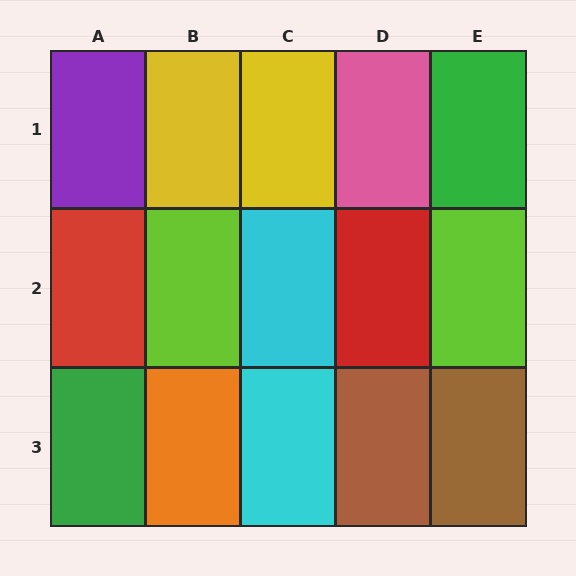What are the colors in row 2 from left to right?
Red, lime, cyan, red, lime.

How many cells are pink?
1 cell is pink.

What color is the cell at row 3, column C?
Cyan.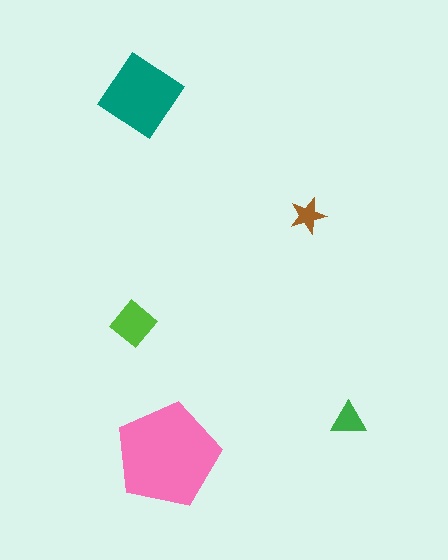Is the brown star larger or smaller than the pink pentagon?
Smaller.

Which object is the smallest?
The brown star.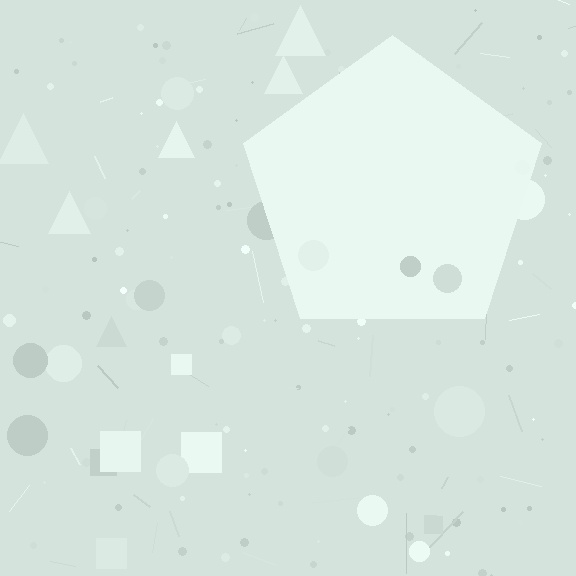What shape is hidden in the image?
A pentagon is hidden in the image.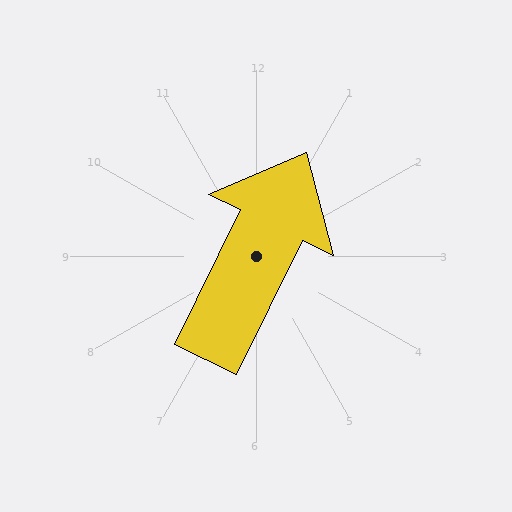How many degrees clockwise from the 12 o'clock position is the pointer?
Approximately 26 degrees.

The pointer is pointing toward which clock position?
Roughly 1 o'clock.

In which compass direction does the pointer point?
Northeast.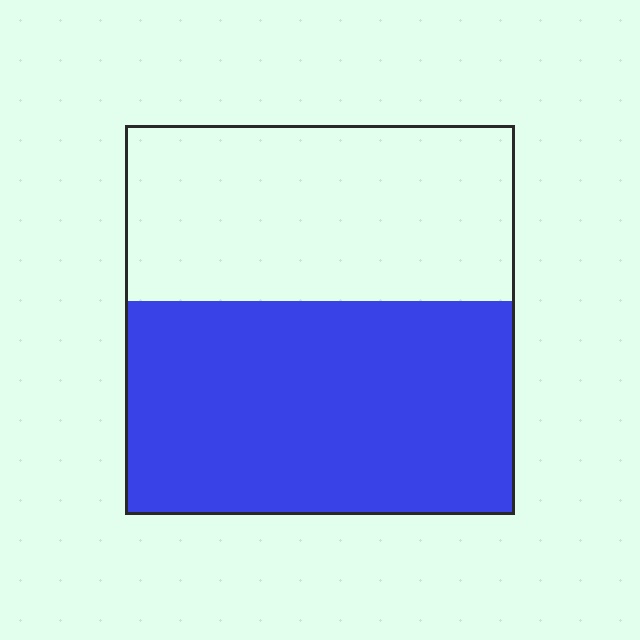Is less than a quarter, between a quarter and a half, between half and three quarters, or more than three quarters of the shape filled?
Between half and three quarters.